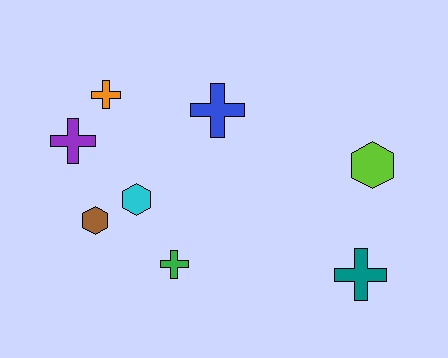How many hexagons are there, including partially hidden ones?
There are 3 hexagons.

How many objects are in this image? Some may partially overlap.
There are 8 objects.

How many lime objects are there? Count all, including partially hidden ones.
There is 1 lime object.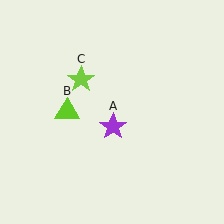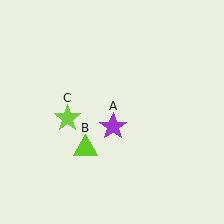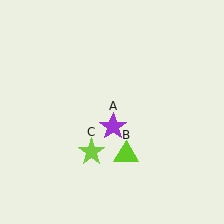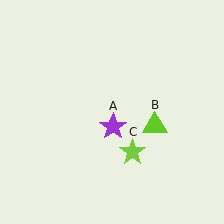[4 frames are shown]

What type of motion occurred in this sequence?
The lime triangle (object B), lime star (object C) rotated counterclockwise around the center of the scene.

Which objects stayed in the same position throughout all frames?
Purple star (object A) remained stationary.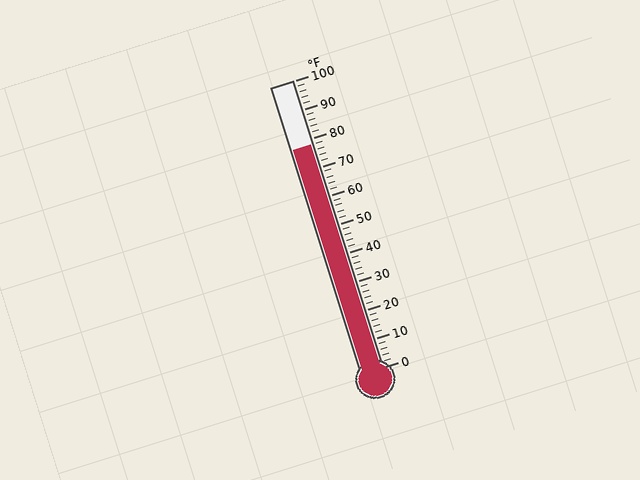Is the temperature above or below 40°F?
The temperature is above 40°F.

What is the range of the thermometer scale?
The thermometer scale ranges from 0°F to 100°F.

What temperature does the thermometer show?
The thermometer shows approximately 78°F.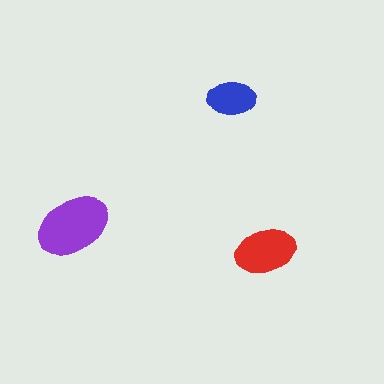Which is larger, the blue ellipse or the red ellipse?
The red one.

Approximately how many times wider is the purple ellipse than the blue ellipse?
About 1.5 times wider.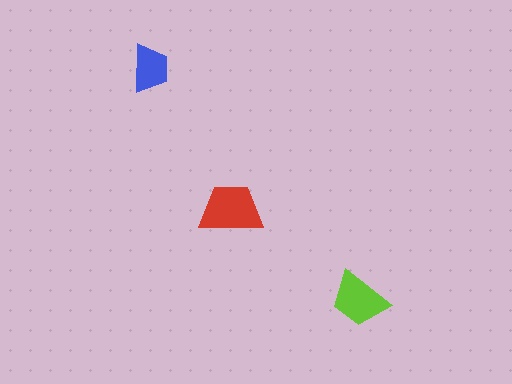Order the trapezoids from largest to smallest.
the red one, the lime one, the blue one.